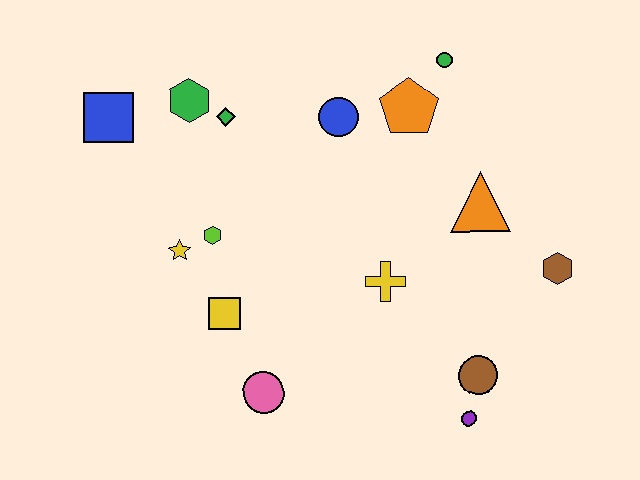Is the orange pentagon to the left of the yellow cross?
No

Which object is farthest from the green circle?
The pink circle is farthest from the green circle.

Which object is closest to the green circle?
The orange pentagon is closest to the green circle.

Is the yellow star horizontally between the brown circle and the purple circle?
No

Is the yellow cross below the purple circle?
No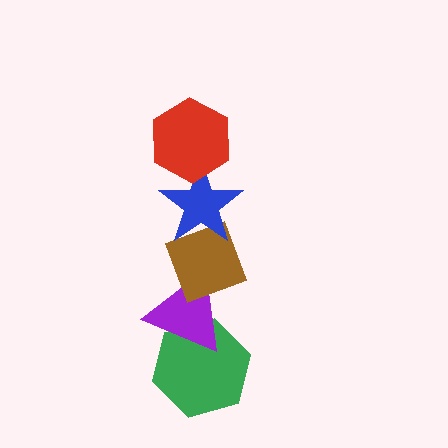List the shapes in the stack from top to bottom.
From top to bottom: the red hexagon, the blue star, the brown diamond, the purple triangle, the green hexagon.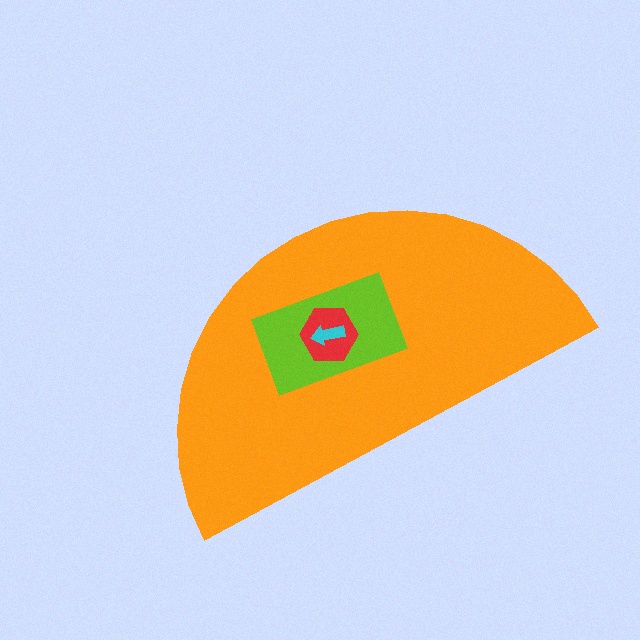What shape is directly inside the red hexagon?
The cyan arrow.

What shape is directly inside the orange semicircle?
The lime rectangle.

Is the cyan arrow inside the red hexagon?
Yes.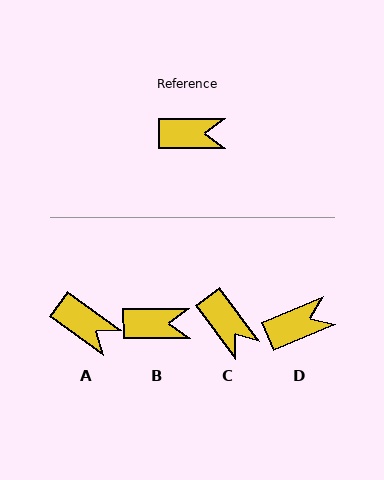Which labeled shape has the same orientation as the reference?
B.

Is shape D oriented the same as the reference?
No, it is off by about 22 degrees.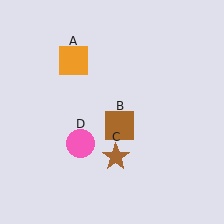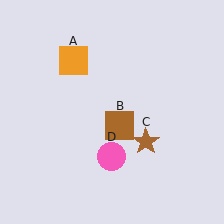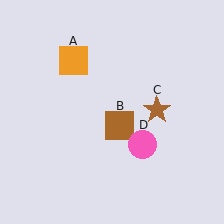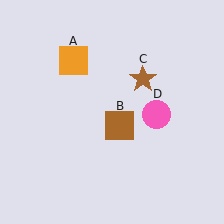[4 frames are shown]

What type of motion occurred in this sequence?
The brown star (object C), pink circle (object D) rotated counterclockwise around the center of the scene.